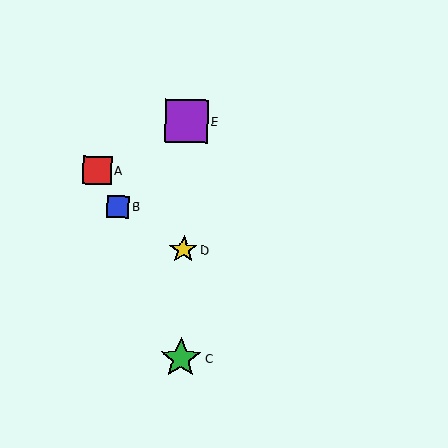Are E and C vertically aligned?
Yes, both are at x≈187.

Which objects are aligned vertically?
Objects C, D, E are aligned vertically.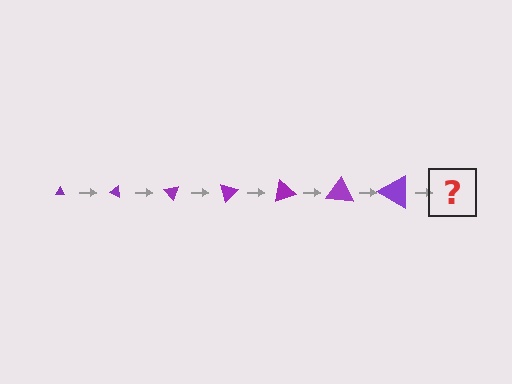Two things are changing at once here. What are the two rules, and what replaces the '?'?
The two rules are that the triangle grows larger each step and it rotates 25 degrees each step. The '?' should be a triangle, larger than the previous one and rotated 175 degrees from the start.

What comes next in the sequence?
The next element should be a triangle, larger than the previous one and rotated 175 degrees from the start.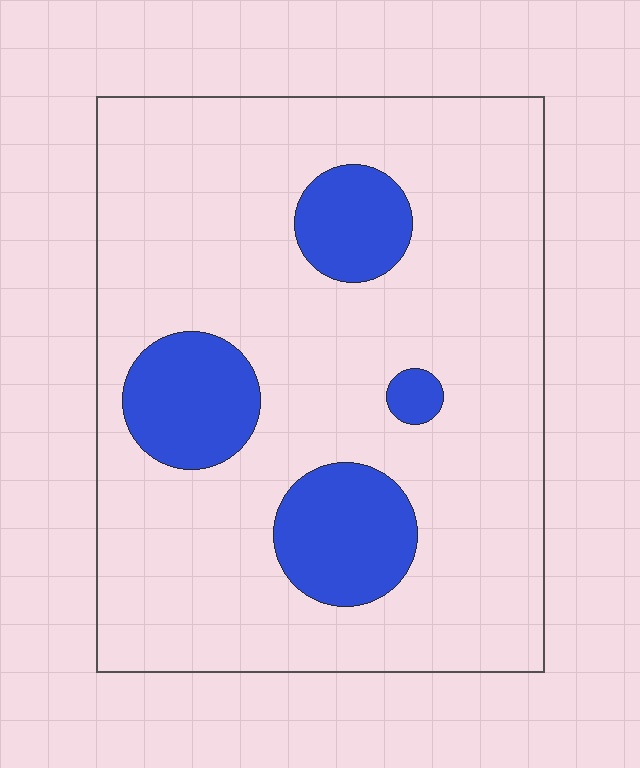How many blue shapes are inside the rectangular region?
4.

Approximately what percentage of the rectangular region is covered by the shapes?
Approximately 15%.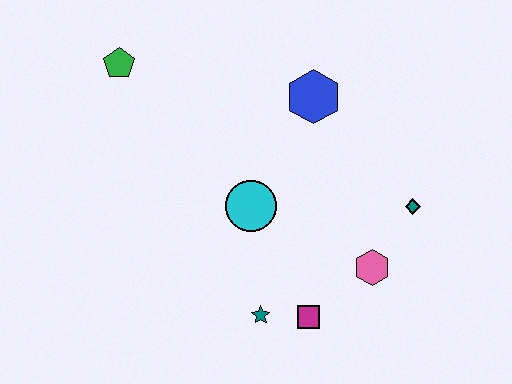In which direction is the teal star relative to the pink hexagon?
The teal star is to the left of the pink hexagon.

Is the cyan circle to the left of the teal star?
Yes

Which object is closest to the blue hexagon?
The cyan circle is closest to the blue hexagon.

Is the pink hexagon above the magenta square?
Yes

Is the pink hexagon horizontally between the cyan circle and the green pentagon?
No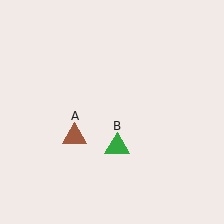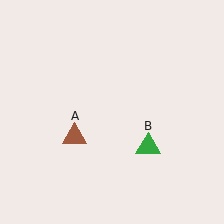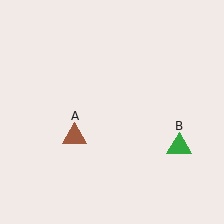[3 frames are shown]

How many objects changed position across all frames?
1 object changed position: green triangle (object B).